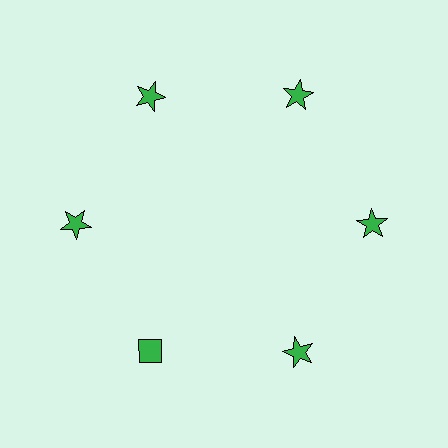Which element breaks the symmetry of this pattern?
The green diamond at roughly the 7 o'clock position breaks the symmetry. All other shapes are green stars.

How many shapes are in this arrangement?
There are 6 shapes arranged in a ring pattern.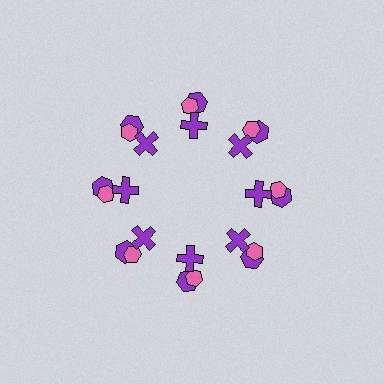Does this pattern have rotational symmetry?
Yes, this pattern has 8-fold rotational symmetry. It looks the same after rotating 45 degrees around the center.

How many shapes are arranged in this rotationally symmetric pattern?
There are 24 shapes, arranged in 8 groups of 3.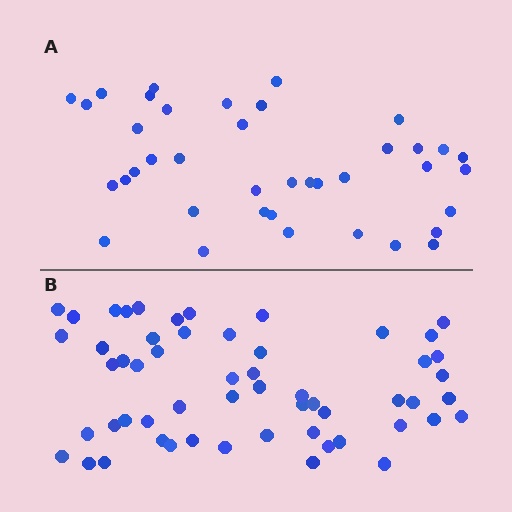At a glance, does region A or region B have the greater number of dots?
Region B (the bottom region) has more dots.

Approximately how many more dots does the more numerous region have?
Region B has approximately 15 more dots than region A.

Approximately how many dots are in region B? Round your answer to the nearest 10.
About 60 dots. (The exact count is 56, which rounds to 60.)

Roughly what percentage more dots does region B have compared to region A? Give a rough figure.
About 45% more.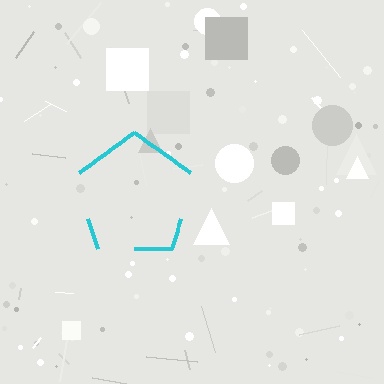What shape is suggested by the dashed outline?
The dashed outline suggests a pentagon.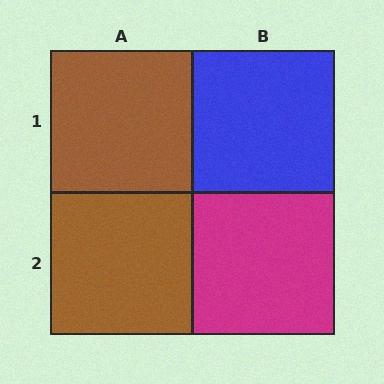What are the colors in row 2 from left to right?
Brown, magenta.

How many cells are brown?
2 cells are brown.